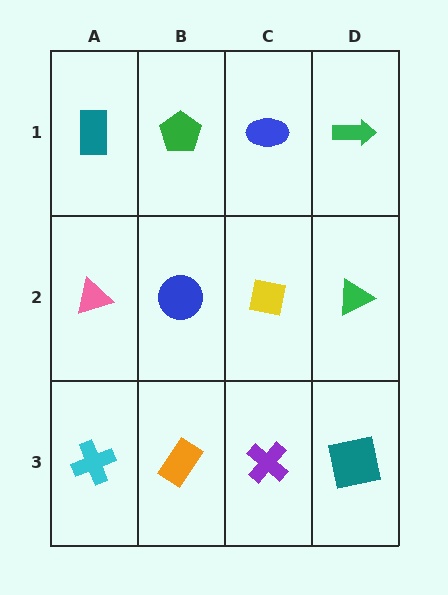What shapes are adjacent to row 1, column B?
A blue circle (row 2, column B), a teal rectangle (row 1, column A), a blue ellipse (row 1, column C).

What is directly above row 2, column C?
A blue ellipse.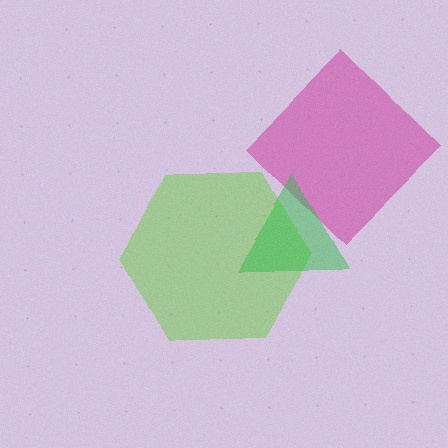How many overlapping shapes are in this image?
There are 3 overlapping shapes in the image.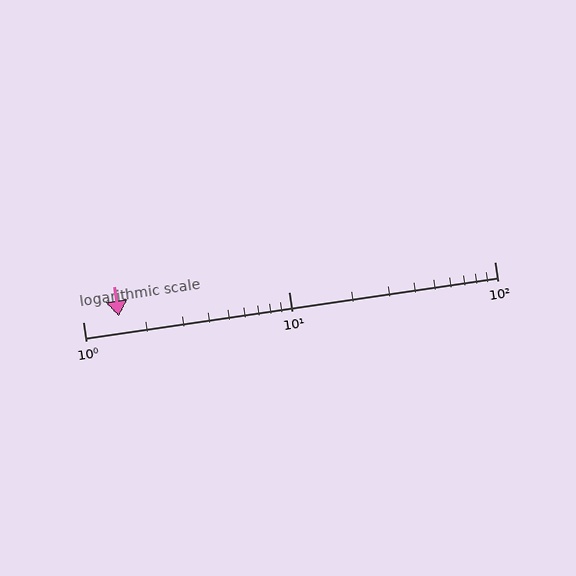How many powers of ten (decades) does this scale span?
The scale spans 2 decades, from 1 to 100.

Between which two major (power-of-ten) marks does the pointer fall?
The pointer is between 1 and 10.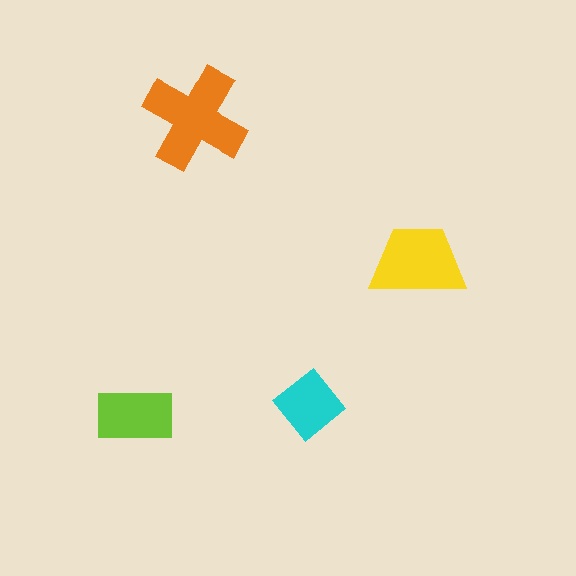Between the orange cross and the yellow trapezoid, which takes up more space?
The orange cross.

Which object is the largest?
The orange cross.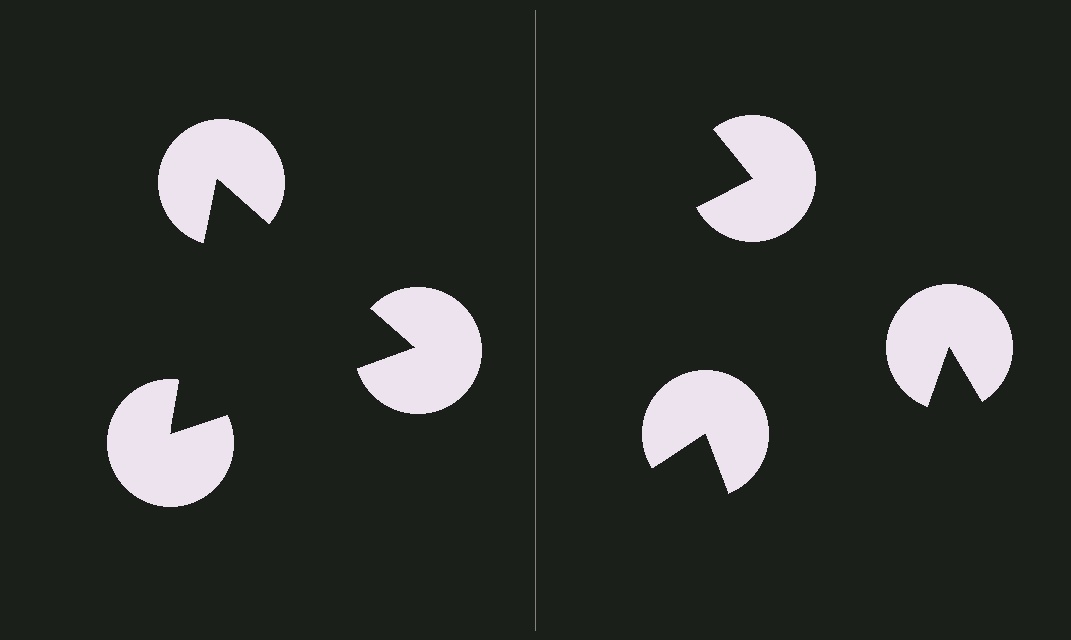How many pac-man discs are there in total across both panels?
6 — 3 on each side.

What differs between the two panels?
The pac-man discs are positioned identically on both sides; only the wedge orientations differ. On the left they align to a triangle; on the right they are misaligned.